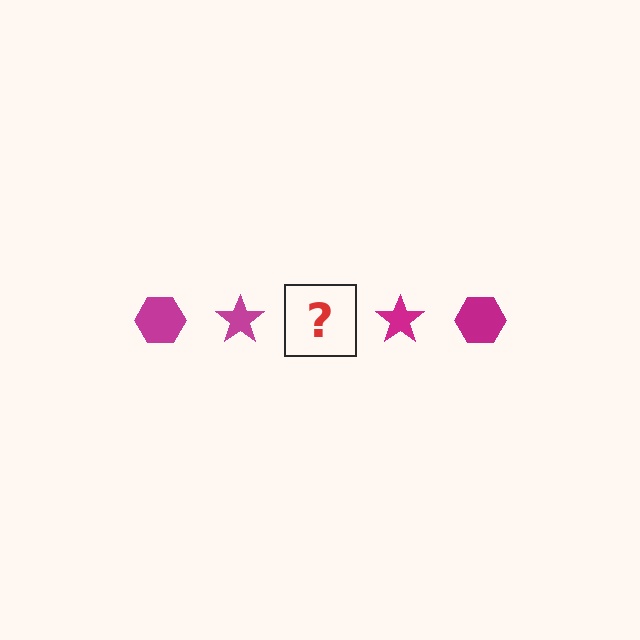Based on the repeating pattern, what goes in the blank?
The blank should be a magenta hexagon.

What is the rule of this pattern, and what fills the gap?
The rule is that the pattern cycles through hexagon, star shapes in magenta. The gap should be filled with a magenta hexagon.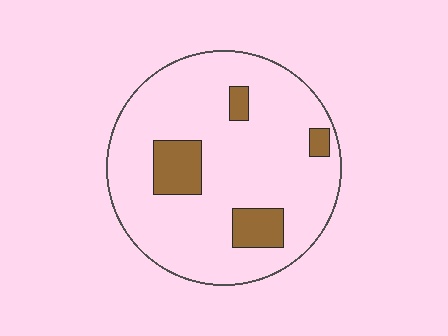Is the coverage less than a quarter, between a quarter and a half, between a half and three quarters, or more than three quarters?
Less than a quarter.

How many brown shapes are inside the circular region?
4.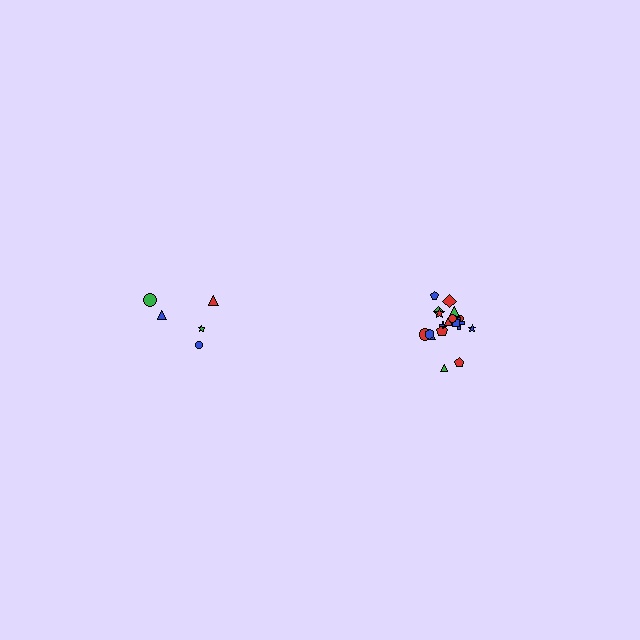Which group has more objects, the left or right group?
The right group.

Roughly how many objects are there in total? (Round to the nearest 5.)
Roughly 25 objects in total.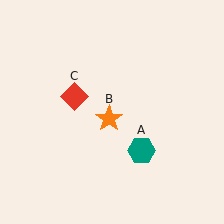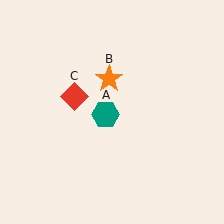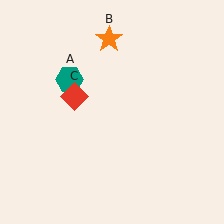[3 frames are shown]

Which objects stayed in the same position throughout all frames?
Red diamond (object C) remained stationary.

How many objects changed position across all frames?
2 objects changed position: teal hexagon (object A), orange star (object B).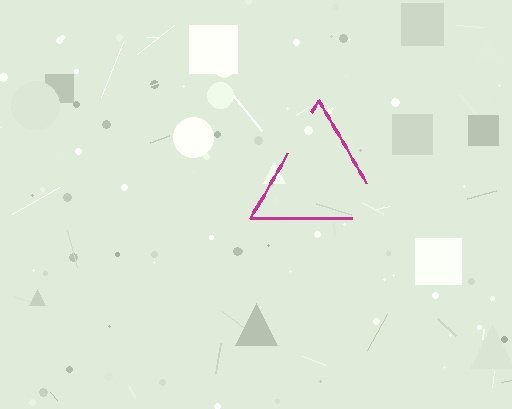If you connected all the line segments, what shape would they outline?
They would outline a triangle.